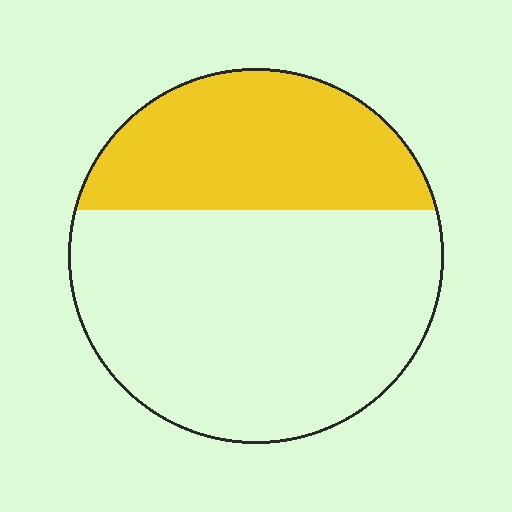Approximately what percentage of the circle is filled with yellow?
Approximately 35%.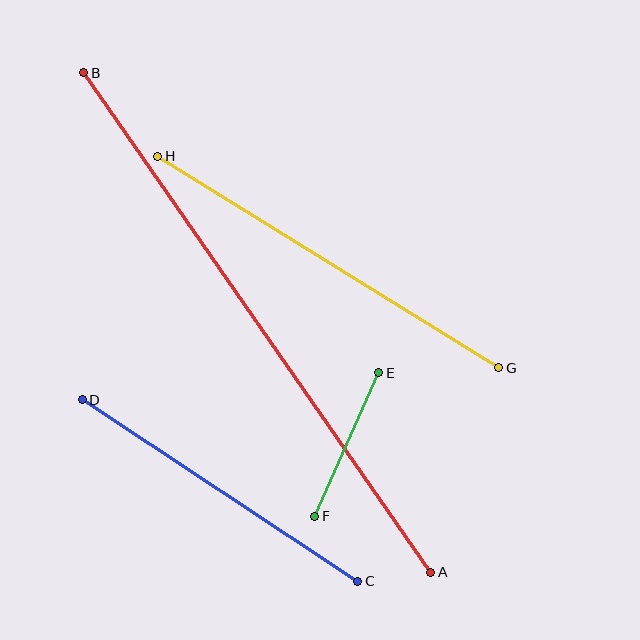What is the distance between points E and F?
The distance is approximately 157 pixels.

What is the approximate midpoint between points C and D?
The midpoint is at approximately (220, 490) pixels.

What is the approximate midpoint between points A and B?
The midpoint is at approximately (257, 322) pixels.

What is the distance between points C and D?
The distance is approximately 330 pixels.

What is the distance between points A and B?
The distance is approximately 608 pixels.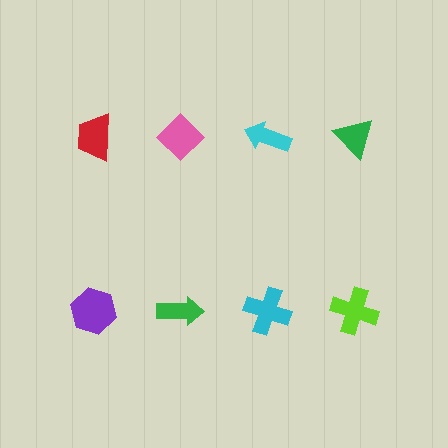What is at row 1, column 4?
A green triangle.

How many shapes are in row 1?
4 shapes.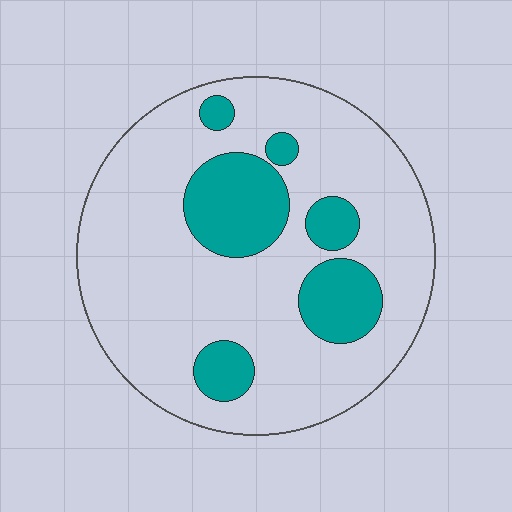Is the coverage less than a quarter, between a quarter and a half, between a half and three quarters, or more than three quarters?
Less than a quarter.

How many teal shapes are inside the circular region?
6.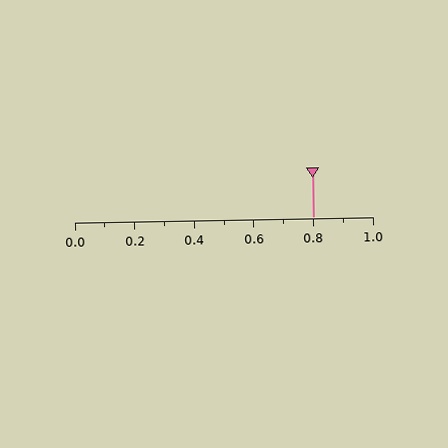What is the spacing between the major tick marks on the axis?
The major ticks are spaced 0.2 apart.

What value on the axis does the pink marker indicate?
The marker indicates approximately 0.8.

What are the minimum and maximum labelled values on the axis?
The axis runs from 0.0 to 1.0.